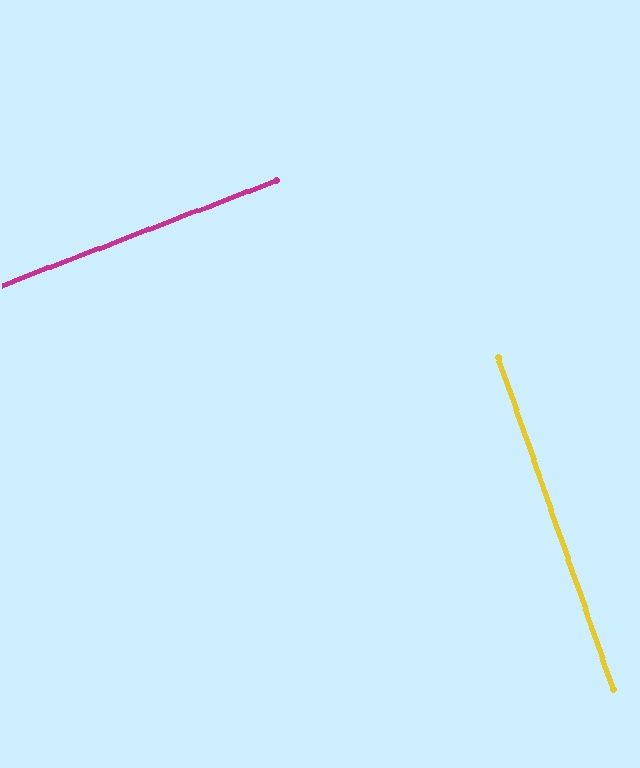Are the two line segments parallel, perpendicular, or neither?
Perpendicular — they meet at approximately 88°.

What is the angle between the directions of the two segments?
Approximately 88 degrees.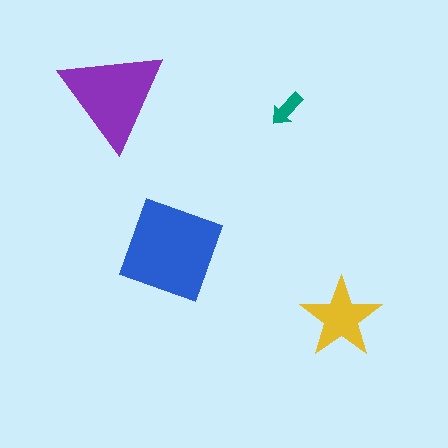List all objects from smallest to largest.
The teal arrow, the yellow star, the purple triangle, the blue diamond.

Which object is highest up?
The purple triangle is topmost.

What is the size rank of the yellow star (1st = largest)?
3rd.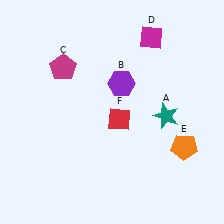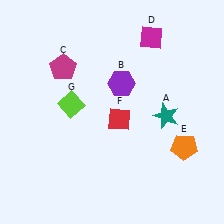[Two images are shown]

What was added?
A lime diamond (G) was added in Image 2.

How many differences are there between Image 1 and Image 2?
There is 1 difference between the two images.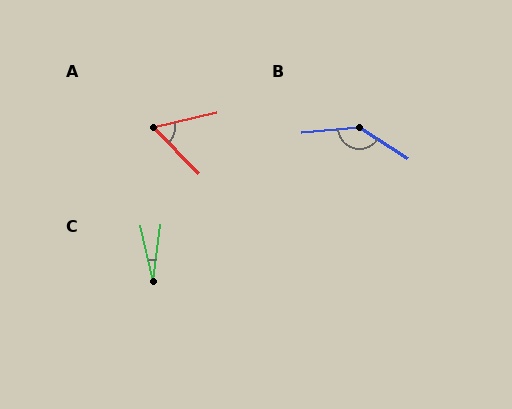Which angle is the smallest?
C, at approximately 20 degrees.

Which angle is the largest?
B, at approximately 143 degrees.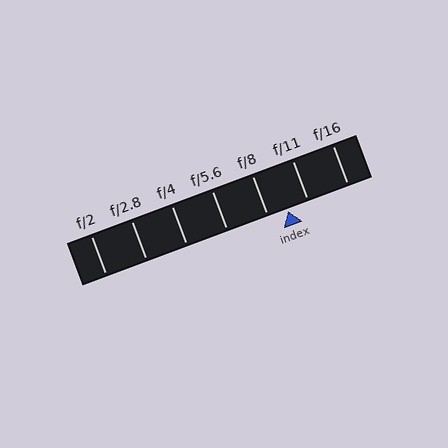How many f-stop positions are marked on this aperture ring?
There are 7 f-stop positions marked.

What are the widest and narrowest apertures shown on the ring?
The widest aperture shown is f/2 and the narrowest is f/16.